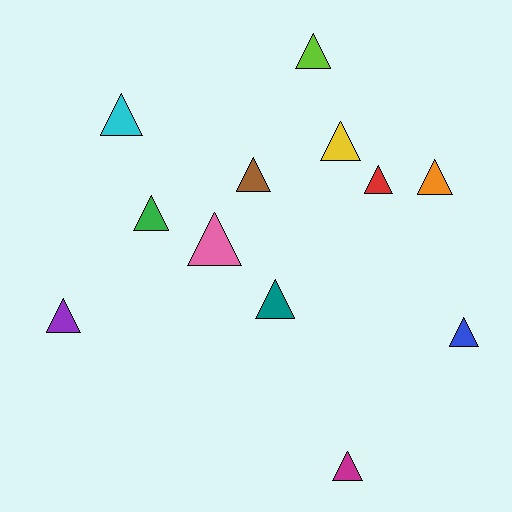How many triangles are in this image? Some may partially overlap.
There are 12 triangles.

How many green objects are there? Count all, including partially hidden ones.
There is 1 green object.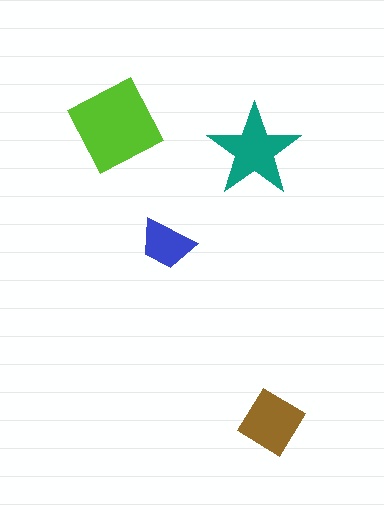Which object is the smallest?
The blue trapezoid.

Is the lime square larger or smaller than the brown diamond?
Larger.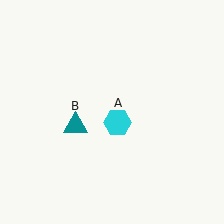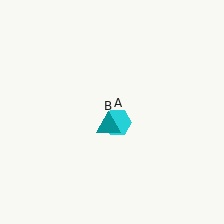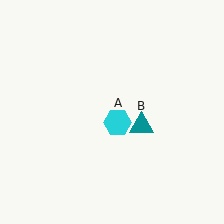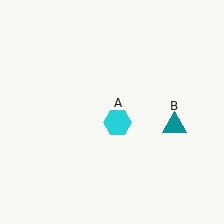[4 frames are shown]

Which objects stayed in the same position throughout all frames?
Cyan hexagon (object A) remained stationary.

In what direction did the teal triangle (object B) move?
The teal triangle (object B) moved right.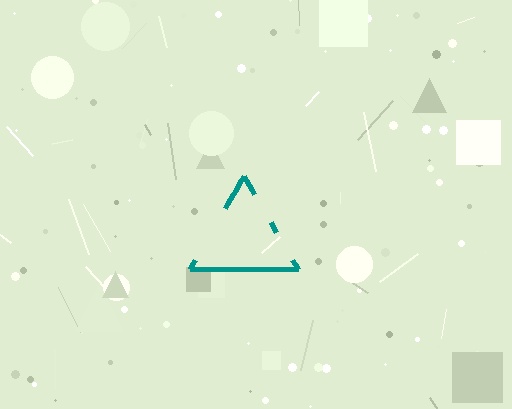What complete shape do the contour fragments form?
The contour fragments form a triangle.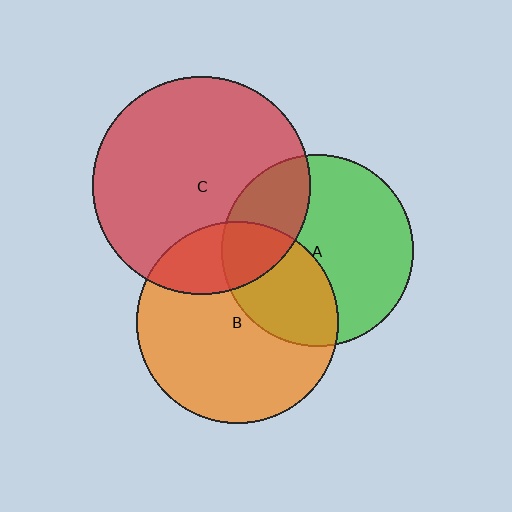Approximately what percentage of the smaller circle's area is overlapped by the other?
Approximately 25%.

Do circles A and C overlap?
Yes.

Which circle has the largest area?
Circle C (red).